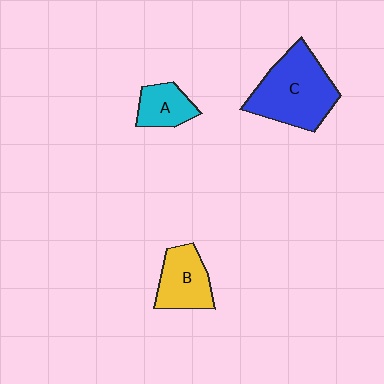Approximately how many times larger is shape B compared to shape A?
Approximately 1.4 times.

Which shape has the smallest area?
Shape A (cyan).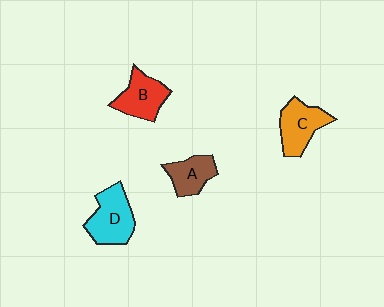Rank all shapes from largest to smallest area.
From largest to smallest: D (cyan), C (orange), B (red), A (brown).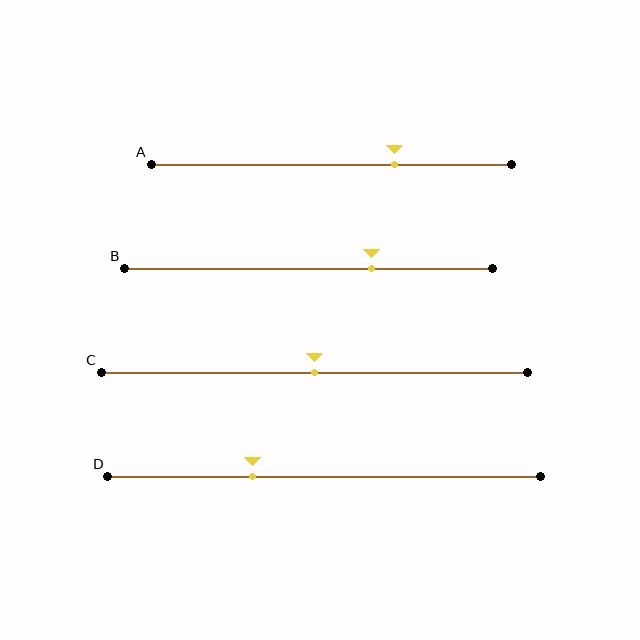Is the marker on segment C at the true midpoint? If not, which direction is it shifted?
Yes, the marker on segment C is at the true midpoint.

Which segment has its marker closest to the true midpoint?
Segment C has its marker closest to the true midpoint.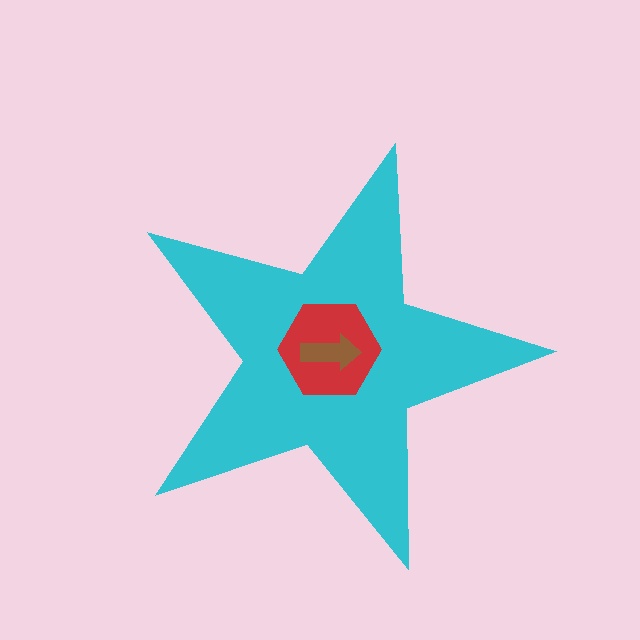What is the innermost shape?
The brown arrow.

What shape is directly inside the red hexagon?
The brown arrow.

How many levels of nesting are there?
3.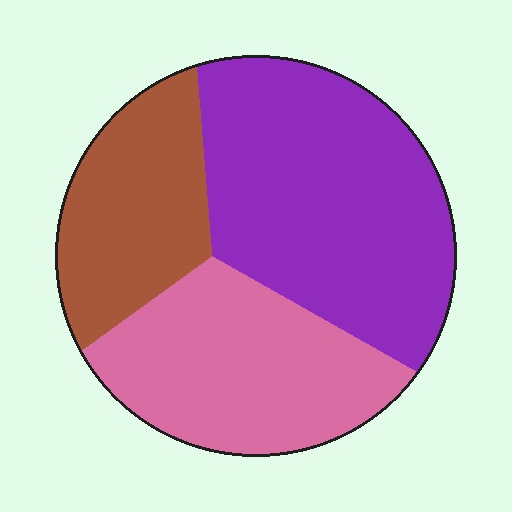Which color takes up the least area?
Brown, at roughly 25%.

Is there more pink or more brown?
Pink.